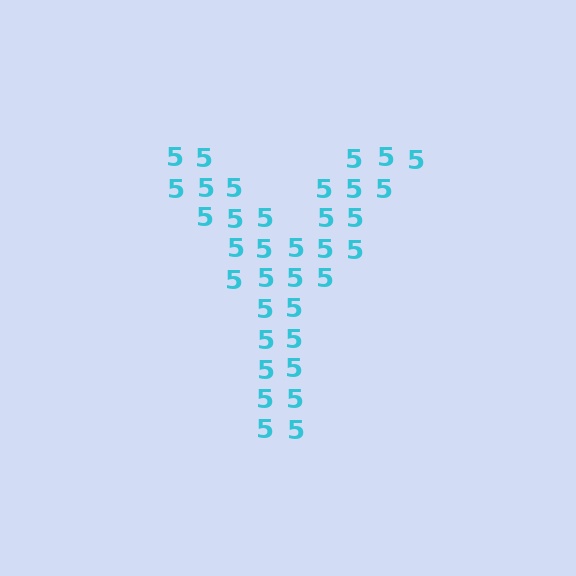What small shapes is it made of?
It is made of small digit 5's.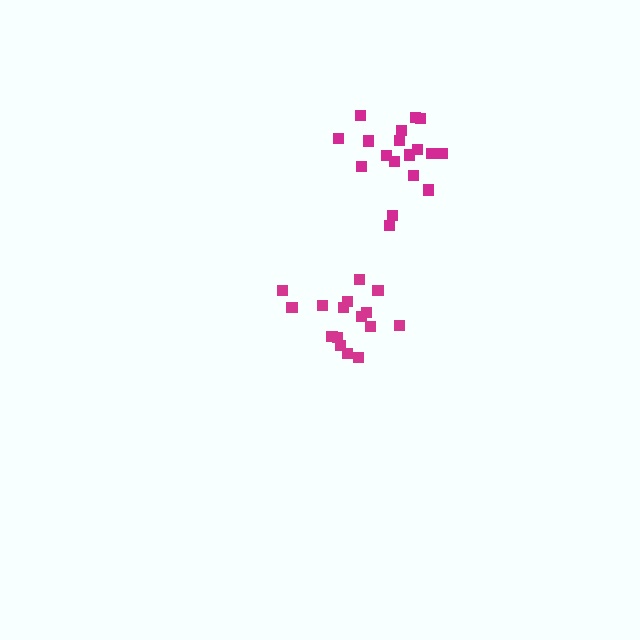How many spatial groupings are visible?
There are 2 spatial groupings.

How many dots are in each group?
Group 1: 16 dots, Group 2: 18 dots (34 total).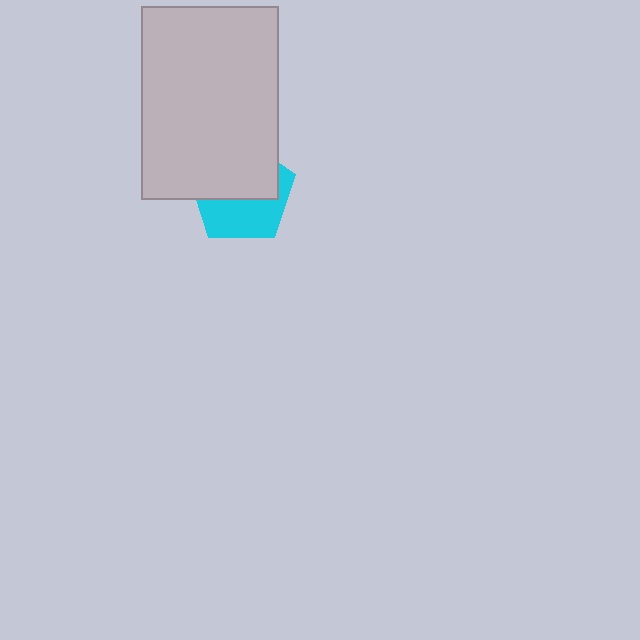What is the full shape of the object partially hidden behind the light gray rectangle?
The partially hidden object is a cyan pentagon.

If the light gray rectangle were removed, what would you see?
You would see the complete cyan pentagon.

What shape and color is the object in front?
The object in front is a light gray rectangle.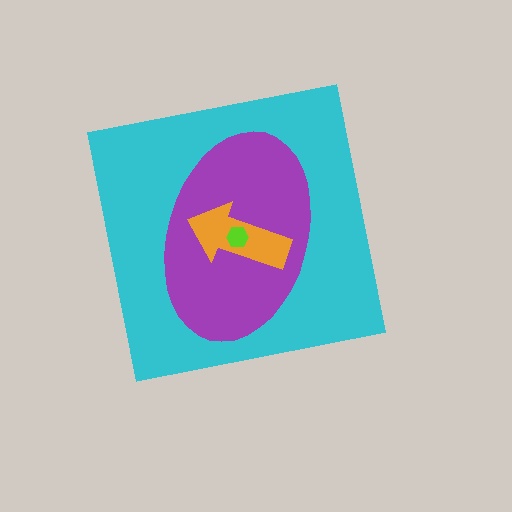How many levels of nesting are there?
4.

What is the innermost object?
The lime hexagon.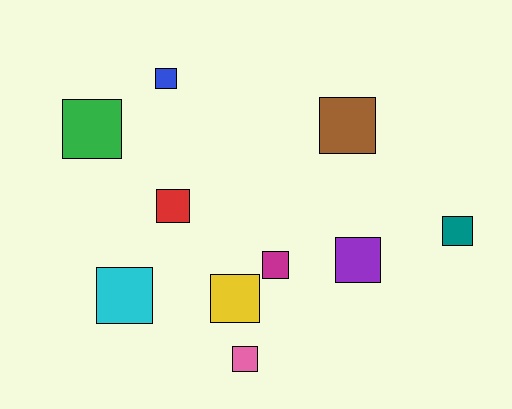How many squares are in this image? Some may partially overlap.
There are 10 squares.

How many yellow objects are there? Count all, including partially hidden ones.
There is 1 yellow object.